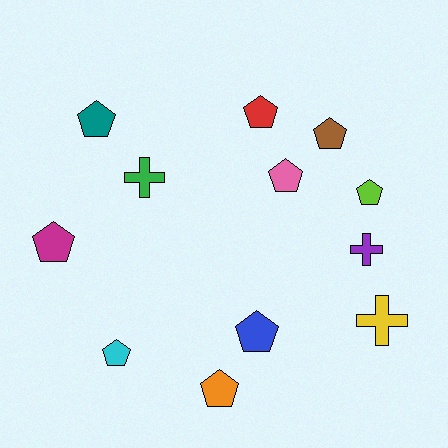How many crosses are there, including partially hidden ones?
There are 3 crosses.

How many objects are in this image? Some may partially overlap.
There are 12 objects.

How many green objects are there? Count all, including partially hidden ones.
There is 1 green object.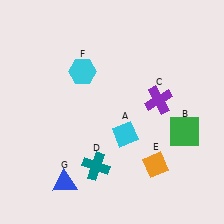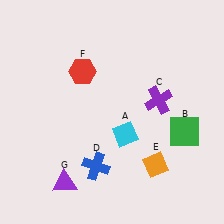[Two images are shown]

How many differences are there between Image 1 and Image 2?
There are 3 differences between the two images.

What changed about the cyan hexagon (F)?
In Image 1, F is cyan. In Image 2, it changed to red.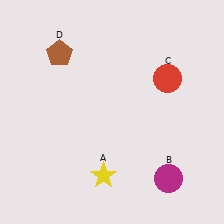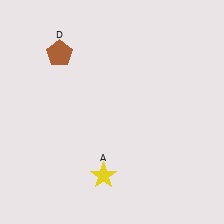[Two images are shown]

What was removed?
The red circle (C), the magenta circle (B) were removed in Image 2.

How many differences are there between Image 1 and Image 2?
There are 2 differences between the two images.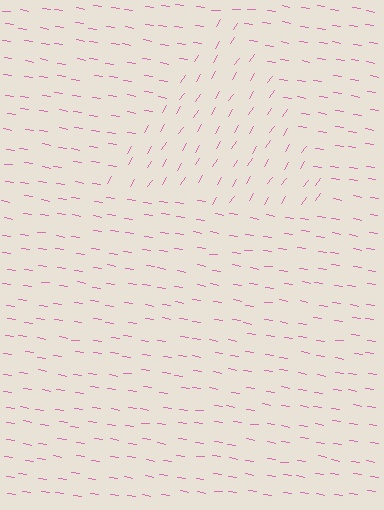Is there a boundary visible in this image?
Yes, there is a texture boundary formed by a change in line orientation.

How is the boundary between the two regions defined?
The boundary is defined purely by a change in line orientation (approximately 65 degrees difference). All lines are the same color and thickness.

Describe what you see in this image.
The image is filled with small pink line segments. A triangle region in the image has lines oriented differently from the surrounding lines, creating a visible texture boundary.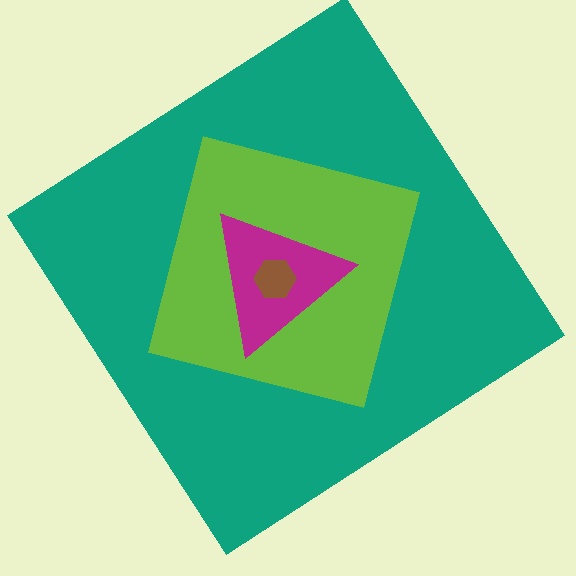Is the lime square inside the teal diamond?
Yes.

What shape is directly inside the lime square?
The magenta triangle.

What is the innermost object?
The brown hexagon.